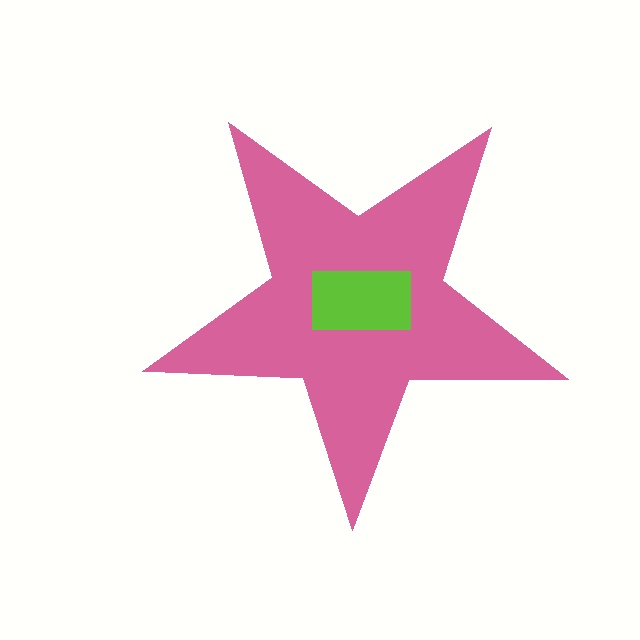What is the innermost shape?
The lime rectangle.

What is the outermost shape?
The pink star.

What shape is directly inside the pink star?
The lime rectangle.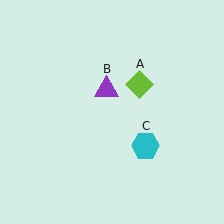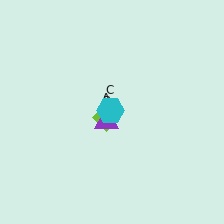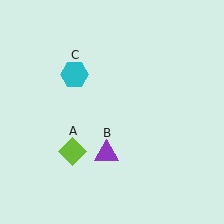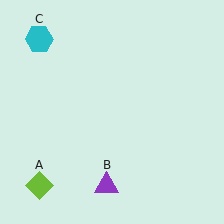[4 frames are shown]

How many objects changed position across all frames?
3 objects changed position: lime diamond (object A), purple triangle (object B), cyan hexagon (object C).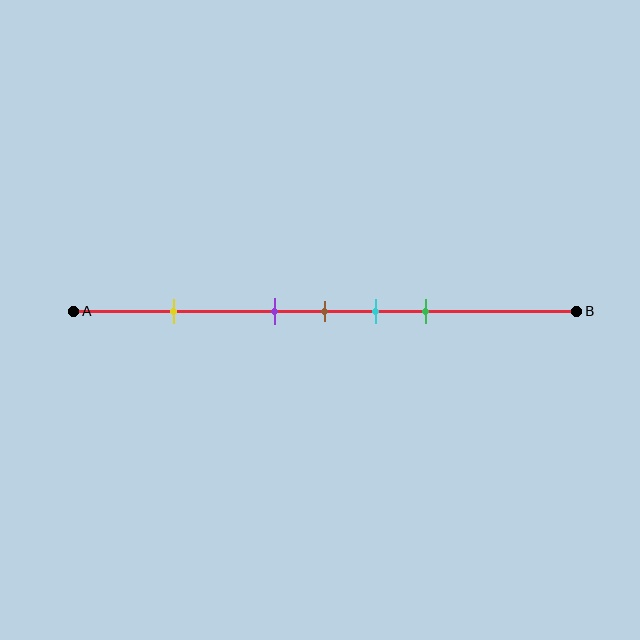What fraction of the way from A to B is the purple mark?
The purple mark is approximately 40% (0.4) of the way from A to B.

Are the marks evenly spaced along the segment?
No, the marks are not evenly spaced.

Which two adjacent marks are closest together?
The purple and brown marks are the closest adjacent pair.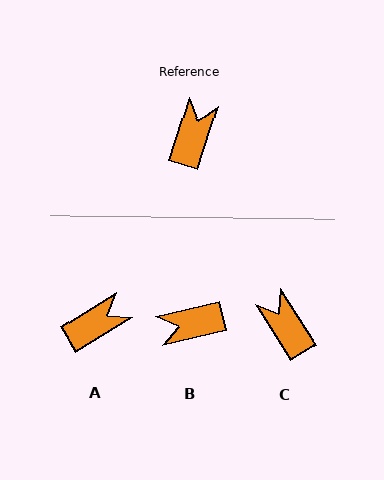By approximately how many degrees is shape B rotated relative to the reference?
Approximately 121 degrees counter-clockwise.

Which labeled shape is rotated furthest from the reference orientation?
B, about 121 degrees away.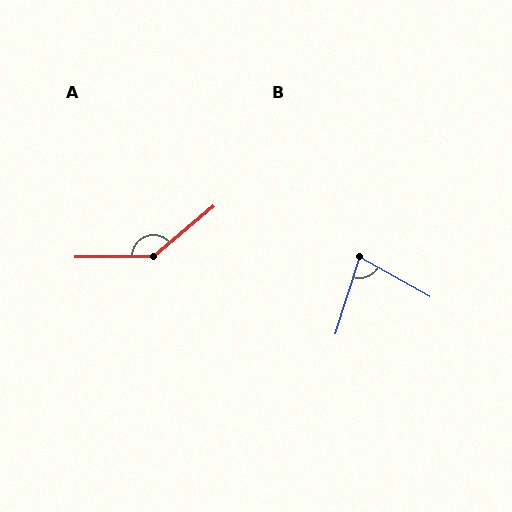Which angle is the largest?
A, at approximately 141 degrees.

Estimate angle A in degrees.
Approximately 141 degrees.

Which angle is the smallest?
B, at approximately 78 degrees.